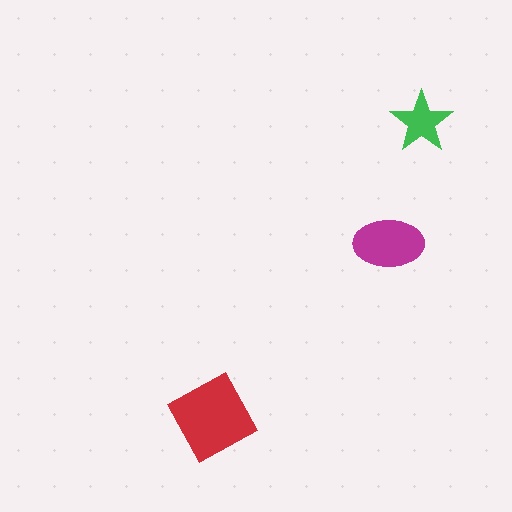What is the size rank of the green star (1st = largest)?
3rd.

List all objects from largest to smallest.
The red diamond, the magenta ellipse, the green star.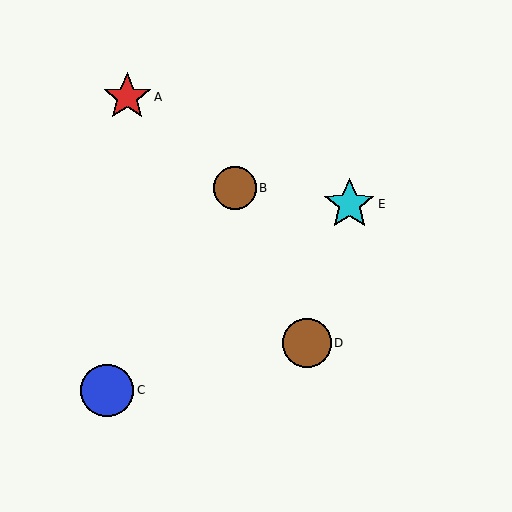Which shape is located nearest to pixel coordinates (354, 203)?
The cyan star (labeled E) at (349, 204) is nearest to that location.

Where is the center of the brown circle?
The center of the brown circle is at (307, 343).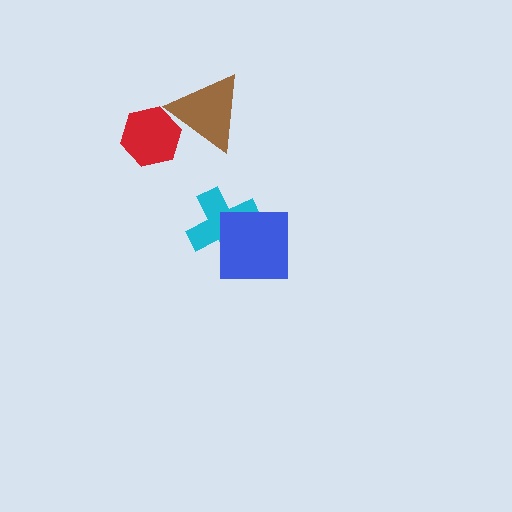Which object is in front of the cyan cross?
The blue square is in front of the cyan cross.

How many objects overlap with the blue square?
1 object overlaps with the blue square.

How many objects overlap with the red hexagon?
1 object overlaps with the red hexagon.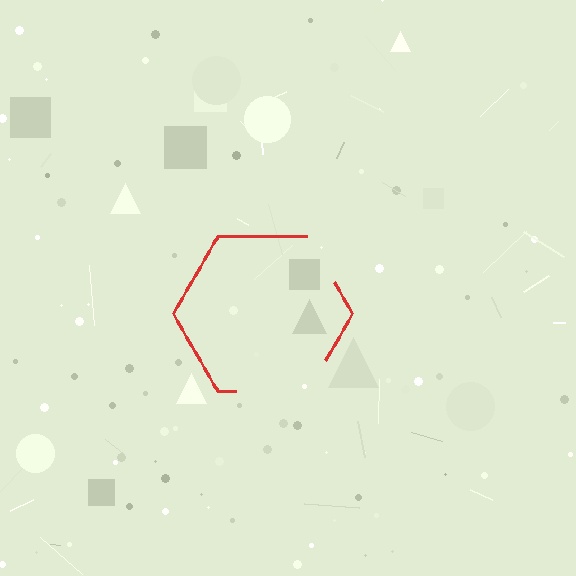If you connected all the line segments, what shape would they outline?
They would outline a hexagon.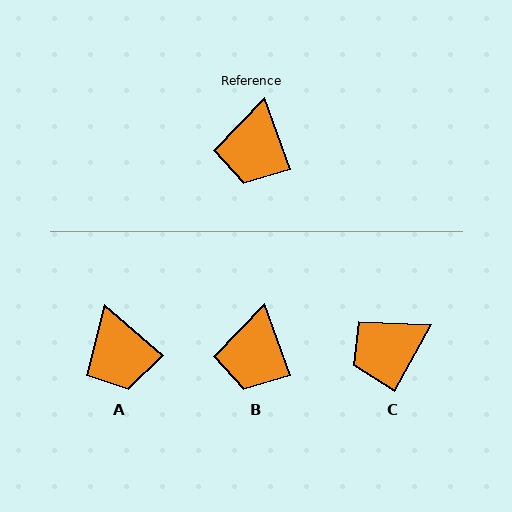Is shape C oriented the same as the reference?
No, it is off by about 49 degrees.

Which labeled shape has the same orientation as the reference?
B.